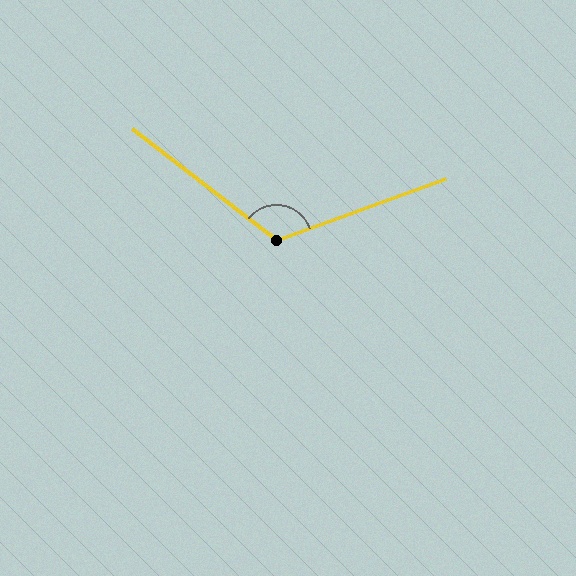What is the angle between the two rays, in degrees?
Approximately 122 degrees.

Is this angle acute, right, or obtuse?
It is obtuse.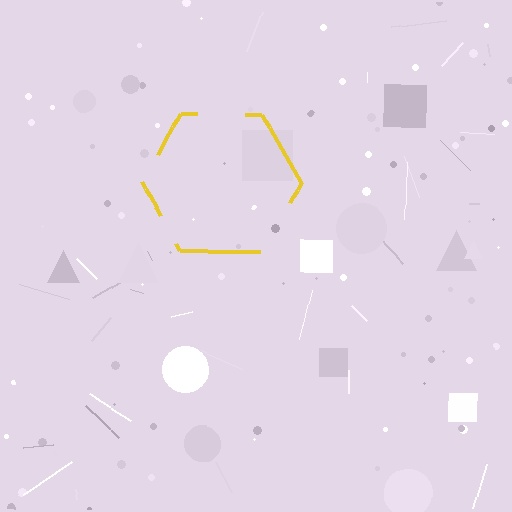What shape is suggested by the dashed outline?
The dashed outline suggests a hexagon.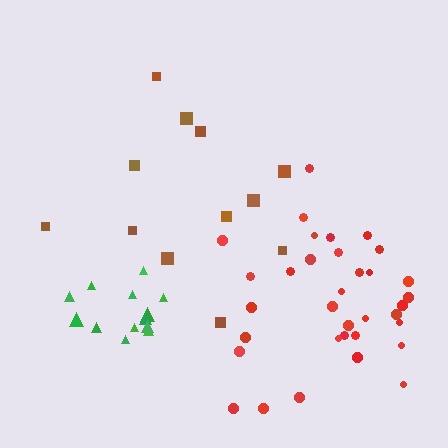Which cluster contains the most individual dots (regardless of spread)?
Red (34).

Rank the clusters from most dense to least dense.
green, red, brown.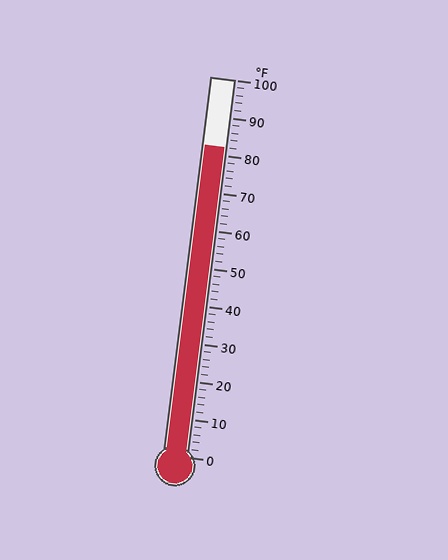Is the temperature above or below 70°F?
The temperature is above 70°F.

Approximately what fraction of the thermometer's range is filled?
The thermometer is filled to approximately 80% of its range.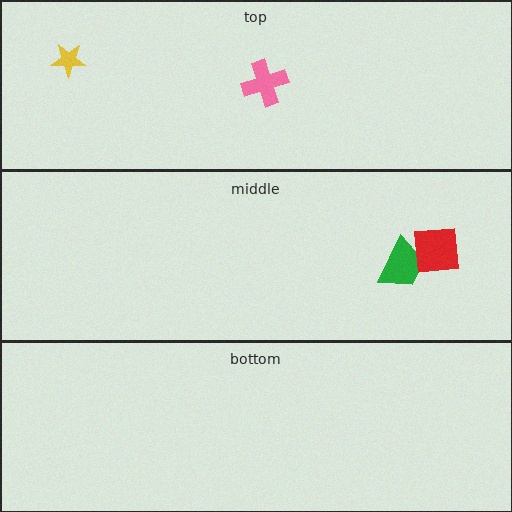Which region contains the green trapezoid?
The middle region.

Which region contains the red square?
The middle region.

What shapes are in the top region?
The yellow star, the pink cross.